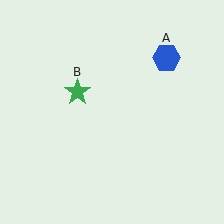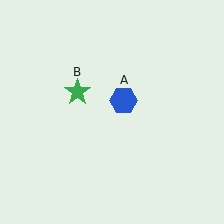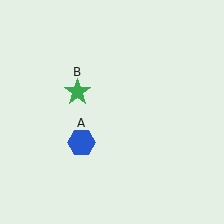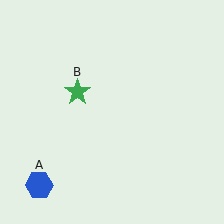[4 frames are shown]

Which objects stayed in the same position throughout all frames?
Green star (object B) remained stationary.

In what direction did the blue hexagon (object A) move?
The blue hexagon (object A) moved down and to the left.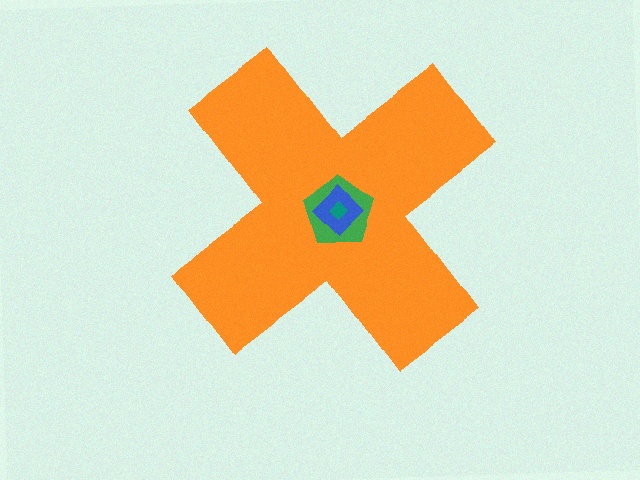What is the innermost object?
The teal diamond.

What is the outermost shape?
The orange cross.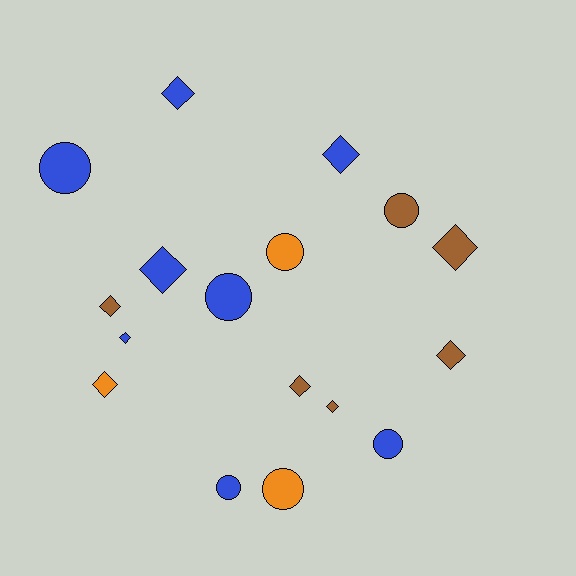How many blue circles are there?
There are 4 blue circles.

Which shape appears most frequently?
Diamond, with 10 objects.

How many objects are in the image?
There are 17 objects.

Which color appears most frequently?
Blue, with 8 objects.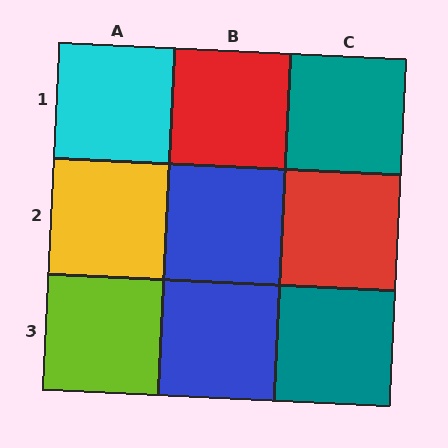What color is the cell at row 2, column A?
Yellow.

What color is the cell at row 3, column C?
Teal.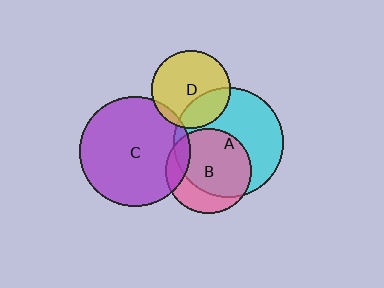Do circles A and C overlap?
Yes.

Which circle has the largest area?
Circle C (purple).